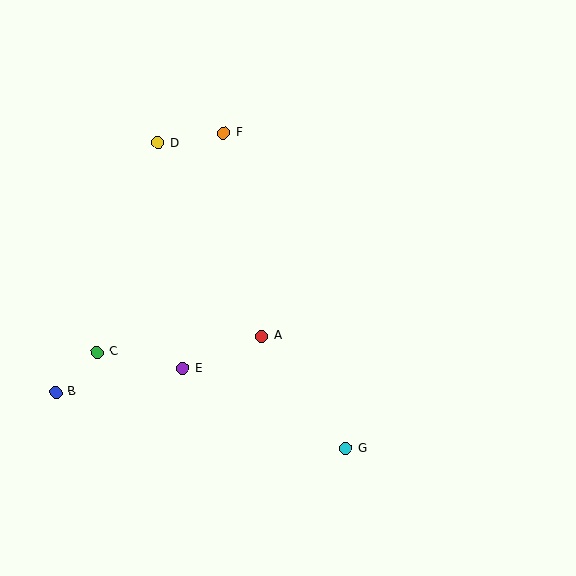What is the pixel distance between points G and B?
The distance between G and B is 295 pixels.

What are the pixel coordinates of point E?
Point E is at (183, 368).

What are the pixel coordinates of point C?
Point C is at (97, 352).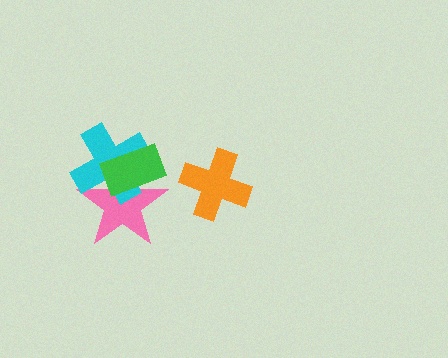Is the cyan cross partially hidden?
Yes, it is partially covered by another shape.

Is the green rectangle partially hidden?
No, no other shape covers it.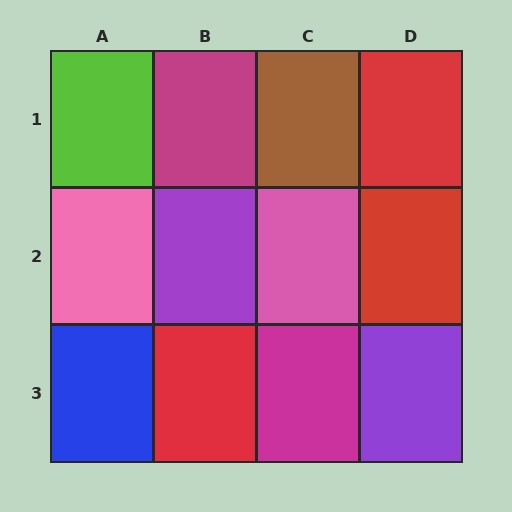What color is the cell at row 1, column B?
Magenta.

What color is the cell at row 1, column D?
Red.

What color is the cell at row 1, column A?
Lime.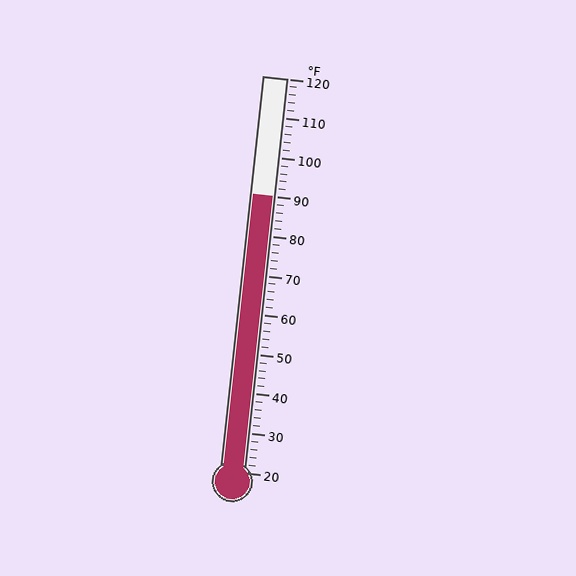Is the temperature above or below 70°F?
The temperature is above 70°F.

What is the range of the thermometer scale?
The thermometer scale ranges from 20°F to 120°F.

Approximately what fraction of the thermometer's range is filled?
The thermometer is filled to approximately 70% of its range.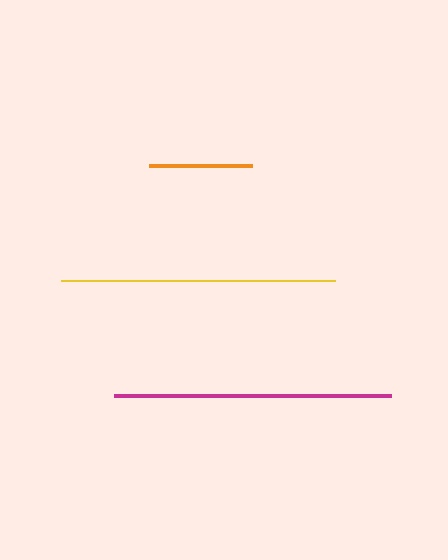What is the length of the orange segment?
The orange segment is approximately 104 pixels long.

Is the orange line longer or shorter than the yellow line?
The yellow line is longer than the orange line.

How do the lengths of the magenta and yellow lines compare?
The magenta and yellow lines are approximately the same length.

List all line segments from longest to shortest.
From longest to shortest: magenta, yellow, orange.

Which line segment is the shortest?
The orange line is the shortest at approximately 104 pixels.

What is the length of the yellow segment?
The yellow segment is approximately 274 pixels long.